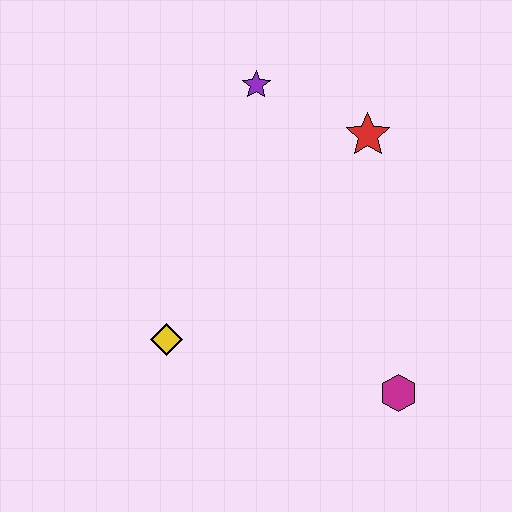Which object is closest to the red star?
The purple star is closest to the red star.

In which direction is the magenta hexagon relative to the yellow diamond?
The magenta hexagon is to the right of the yellow diamond.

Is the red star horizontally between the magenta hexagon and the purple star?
Yes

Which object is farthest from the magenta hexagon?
The purple star is farthest from the magenta hexagon.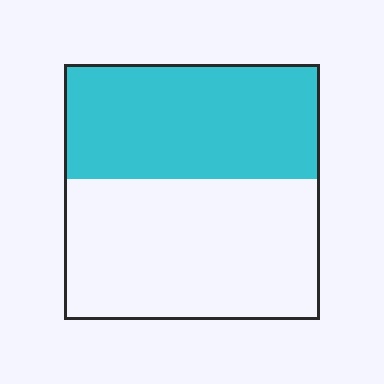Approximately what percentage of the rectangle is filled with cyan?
Approximately 45%.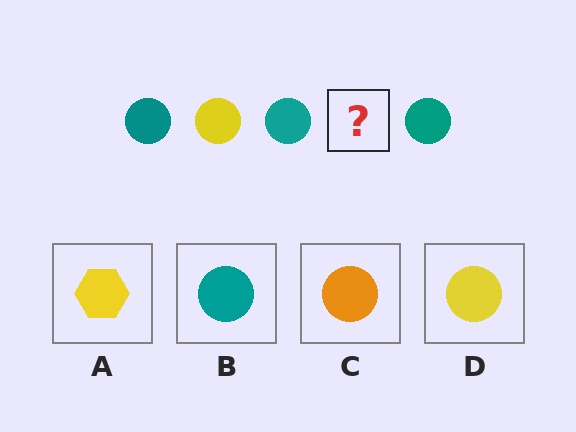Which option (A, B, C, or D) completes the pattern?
D.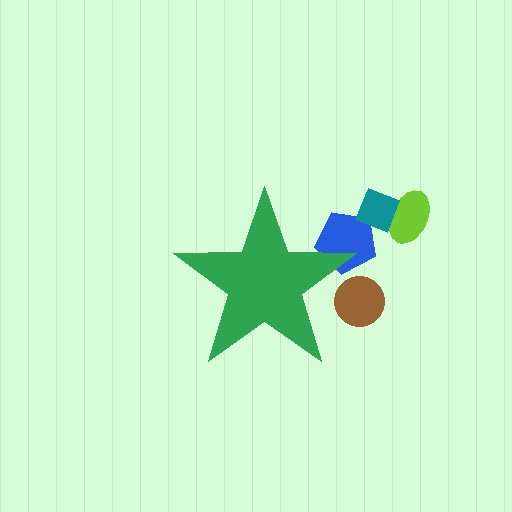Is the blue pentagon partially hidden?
Yes, the blue pentagon is partially hidden behind the green star.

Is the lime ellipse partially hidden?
No, the lime ellipse is fully visible.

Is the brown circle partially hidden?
Yes, the brown circle is partially hidden behind the green star.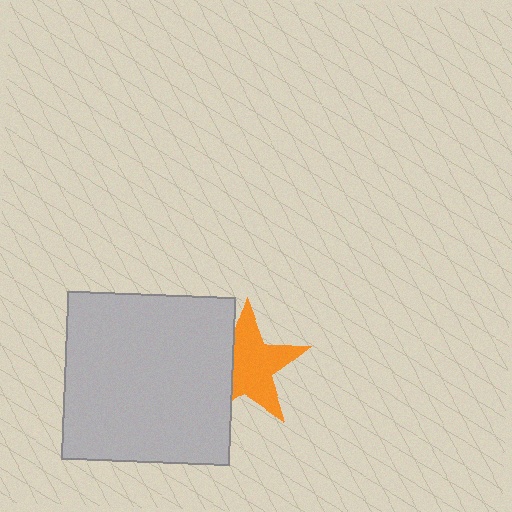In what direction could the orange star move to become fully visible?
The orange star could move right. That would shift it out from behind the light gray square entirely.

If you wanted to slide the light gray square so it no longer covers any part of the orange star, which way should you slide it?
Slide it left — that is the most direct way to separate the two shapes.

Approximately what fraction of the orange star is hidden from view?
Roughly 32% of the orange star is hidden behind the light gray square.